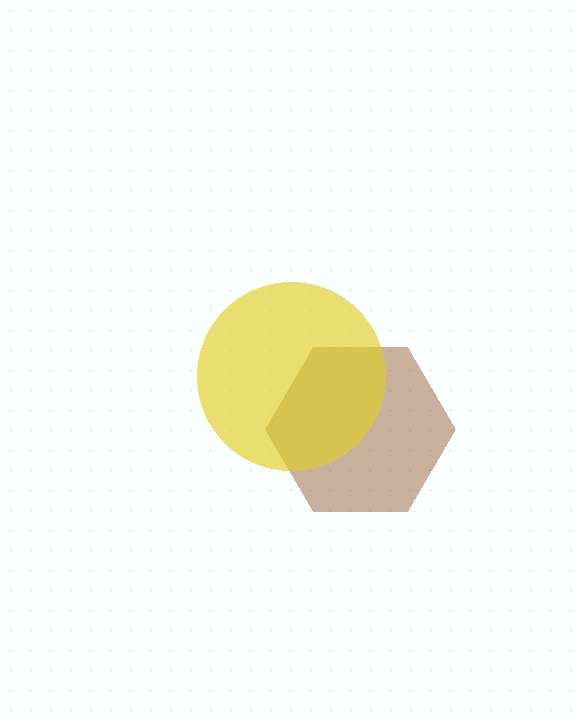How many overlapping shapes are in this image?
There are 2 overlapping shapes in the image.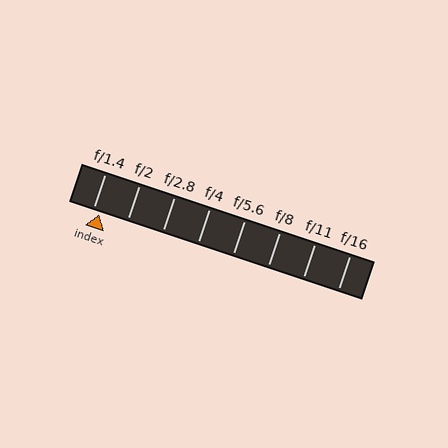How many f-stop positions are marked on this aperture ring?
There are 8 f-stop positions marked.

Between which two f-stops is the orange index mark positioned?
The index mark is between f/1.4 and f/2.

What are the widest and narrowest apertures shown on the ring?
The widest aperture shown is f/1.4 and the narrowest is f/16.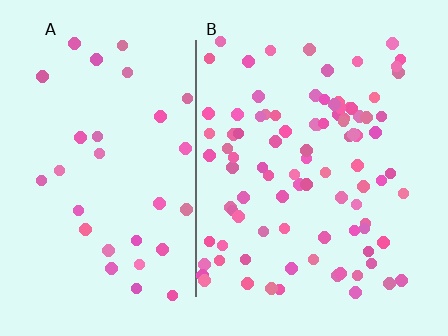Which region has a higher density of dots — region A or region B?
B (the right).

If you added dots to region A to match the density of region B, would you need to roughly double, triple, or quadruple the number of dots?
Approximately triple.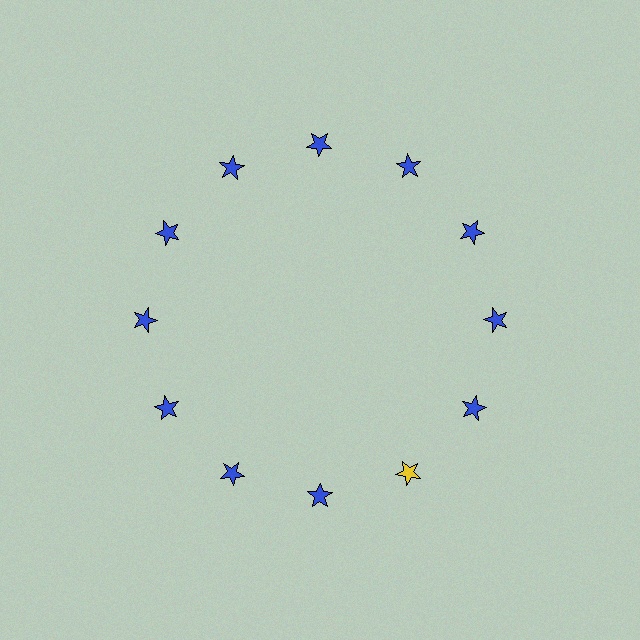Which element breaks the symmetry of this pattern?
The yellow star at roughly the 5 o'clock position breaks the symmetry. All other shapes are blue stars.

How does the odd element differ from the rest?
It has a different color: yellow instead of blue.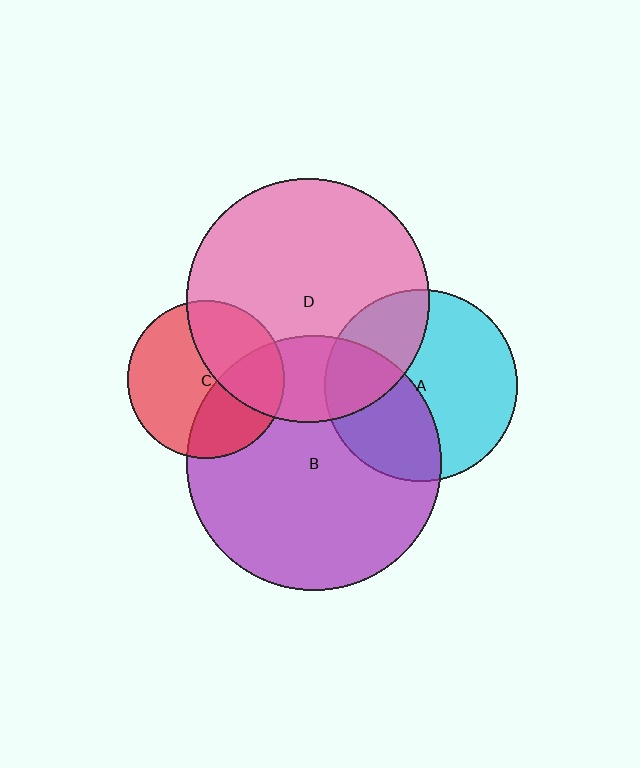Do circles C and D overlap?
Yes.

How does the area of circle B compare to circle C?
Approximately 2.6 times.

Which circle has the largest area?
Circle B (purple).